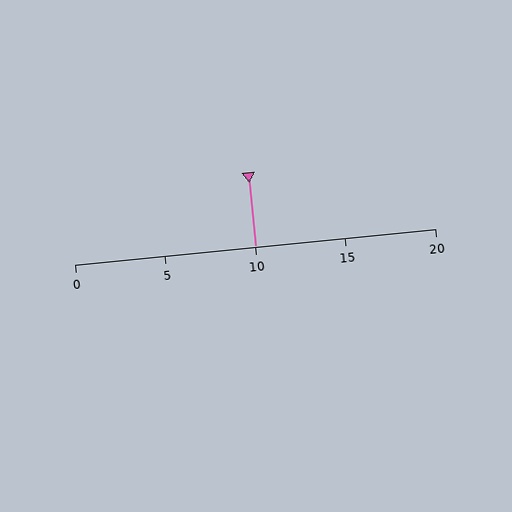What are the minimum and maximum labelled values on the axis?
The axis runs from 0 to 20.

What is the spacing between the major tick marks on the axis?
The major ticks are spaced 5 apart.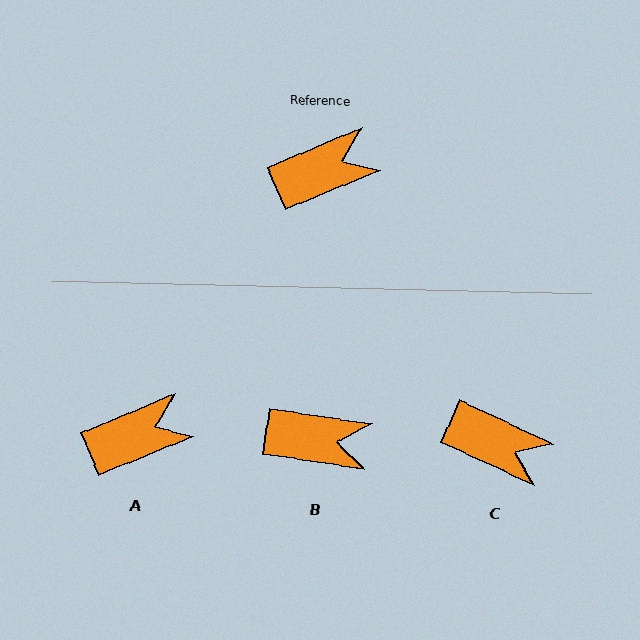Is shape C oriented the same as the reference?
No, it is off by about 47 degrees.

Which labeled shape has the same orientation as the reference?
A.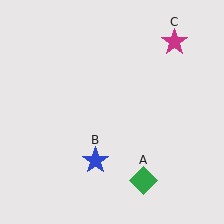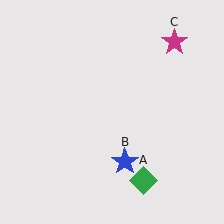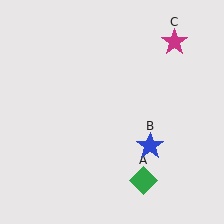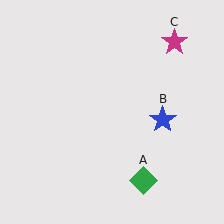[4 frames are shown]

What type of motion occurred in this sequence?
The blue star (object B) rotated counterclockwise around the center of the scene.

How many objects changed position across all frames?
1 object changed position: blue star (object B).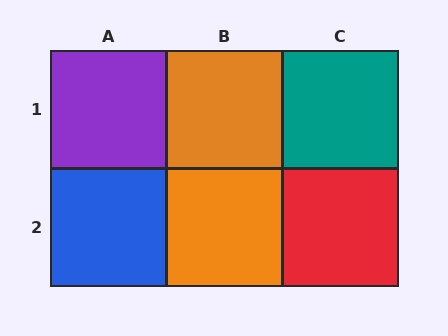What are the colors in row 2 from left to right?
Blue, orange, red.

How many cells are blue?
1 cell is blue.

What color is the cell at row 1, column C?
Teal.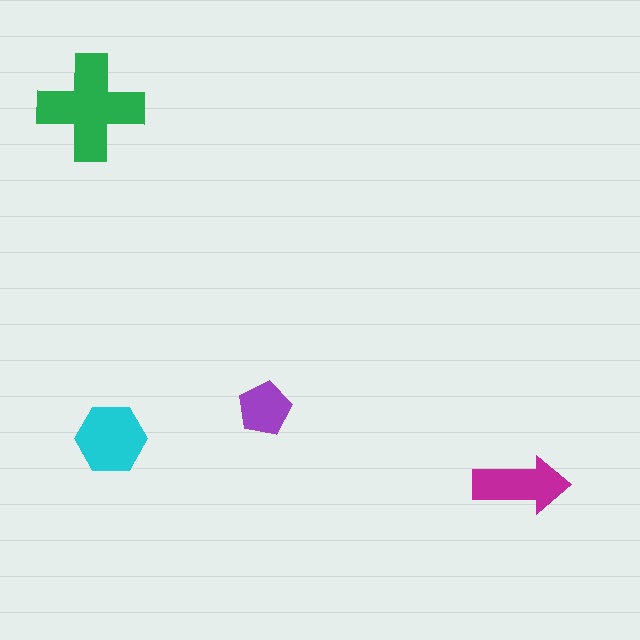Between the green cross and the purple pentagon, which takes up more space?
The green cross.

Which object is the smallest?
The purple pentagon.